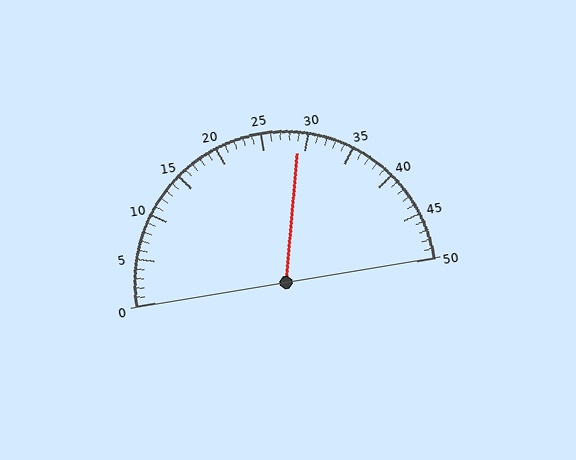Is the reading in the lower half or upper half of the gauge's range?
The reading is in the upper half of the range (0 to 50).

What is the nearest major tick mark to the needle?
The nearest major tick mark is 30.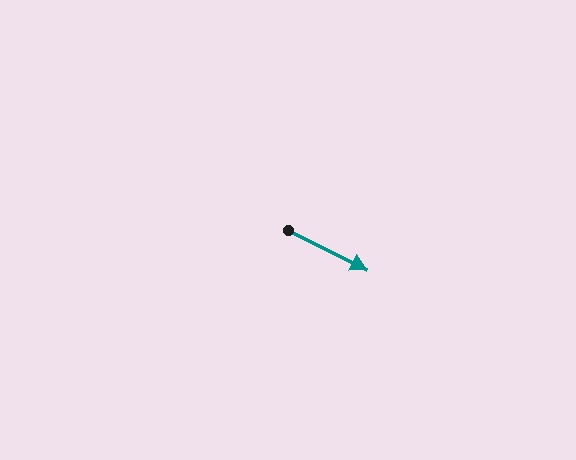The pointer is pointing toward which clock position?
Roughly 4 o'clock.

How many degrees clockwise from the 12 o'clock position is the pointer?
Approximately 117 degrees.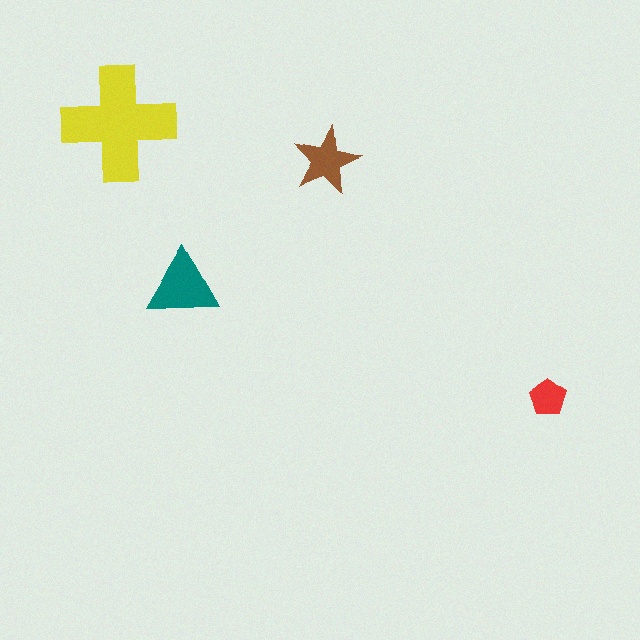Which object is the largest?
The yellow cross.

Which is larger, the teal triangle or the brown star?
The teal triangle.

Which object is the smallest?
The red pentagon.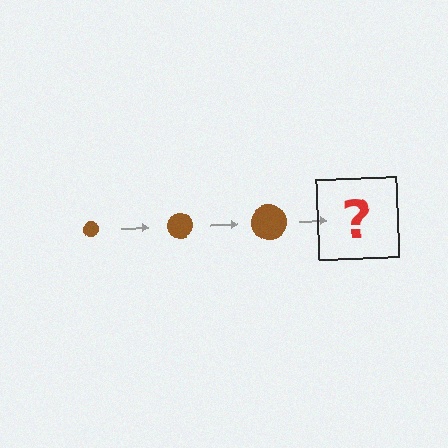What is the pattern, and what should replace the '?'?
The pattern is that the circle gets progressively larger each step. The '?' should be a brown circle, larger than the previous one.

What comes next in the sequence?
The next element should be a brown circle, larger than the previous one.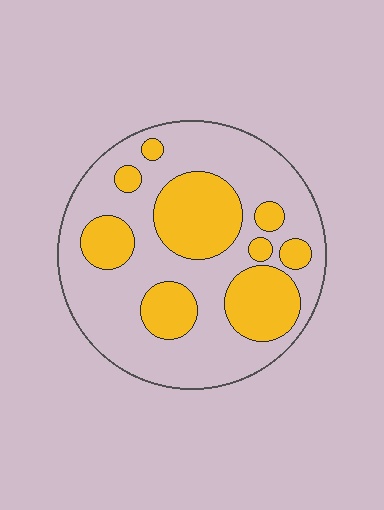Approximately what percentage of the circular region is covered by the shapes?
Approximately 35%.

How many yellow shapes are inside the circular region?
9.